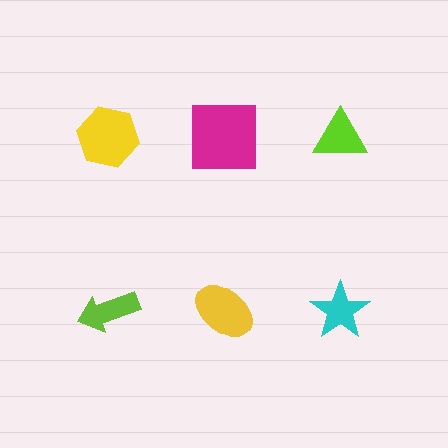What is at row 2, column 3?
A cyan star.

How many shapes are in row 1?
3 shapes.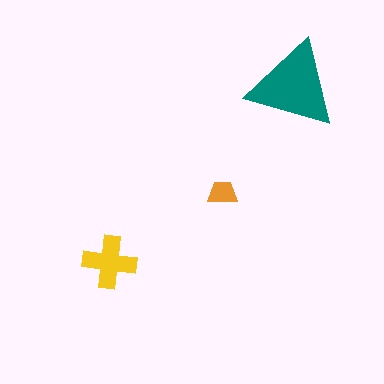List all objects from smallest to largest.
The orange trapezoid, the yellow cross, the teal triangle.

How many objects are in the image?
There are 3 objects in the image.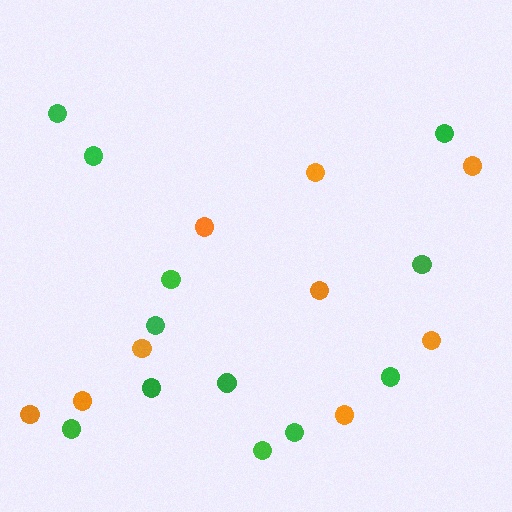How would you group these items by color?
There are 2 groups: one group of green circles (12) and one group of orange circles (9).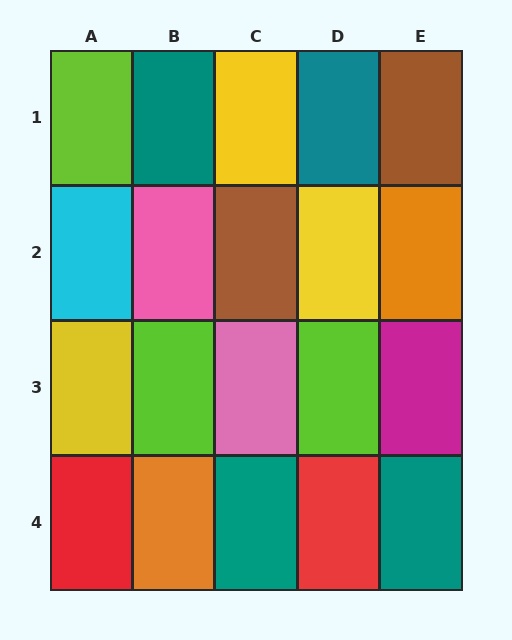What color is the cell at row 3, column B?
Lime.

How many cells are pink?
2 cells are pink.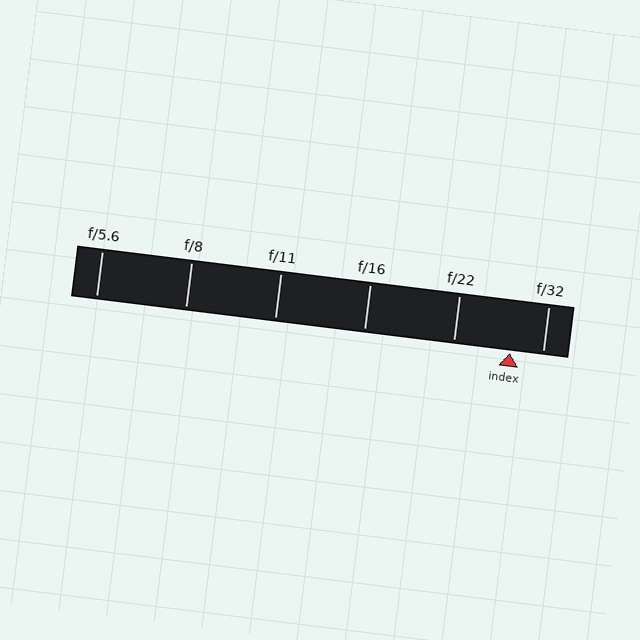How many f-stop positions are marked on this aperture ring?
There are 6 f-stop positions marked.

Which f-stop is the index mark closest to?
The index mark is closest to f/32.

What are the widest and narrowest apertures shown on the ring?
The widest aperture shown is f/5.6 and the narrowest is f/32.